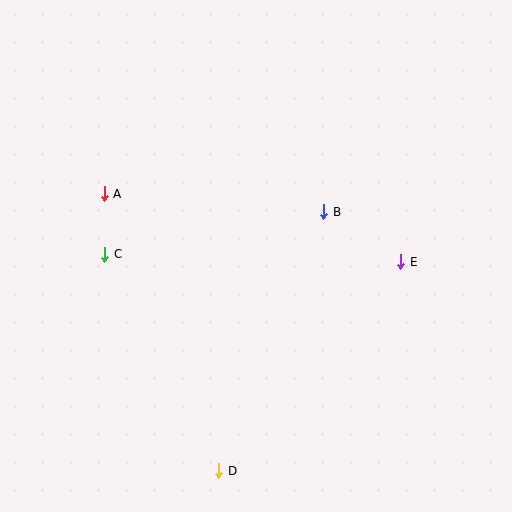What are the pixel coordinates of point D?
Point D is at (219, 471).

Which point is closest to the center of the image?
Point B at (324, 212) is closest to the center.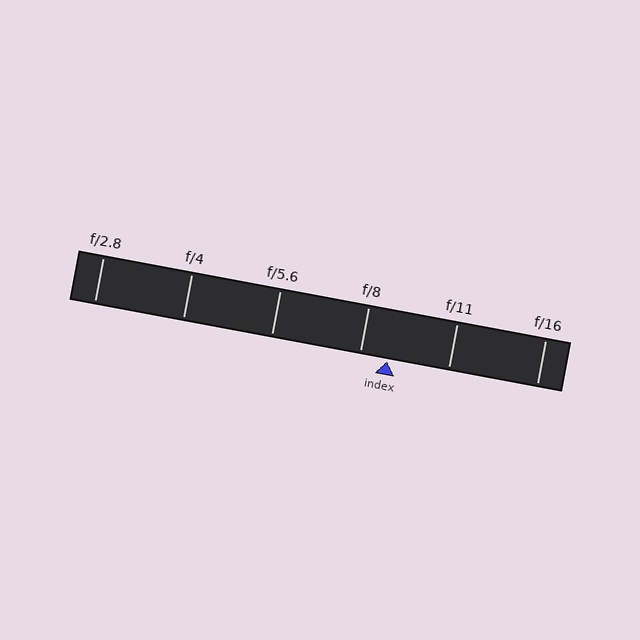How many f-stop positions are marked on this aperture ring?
There are 6 f-stop positions marked.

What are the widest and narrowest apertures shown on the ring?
The widest aperture shown is f/2.8 and the narrowest is f/16.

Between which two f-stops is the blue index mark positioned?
The index mark is between f/8 and f/11.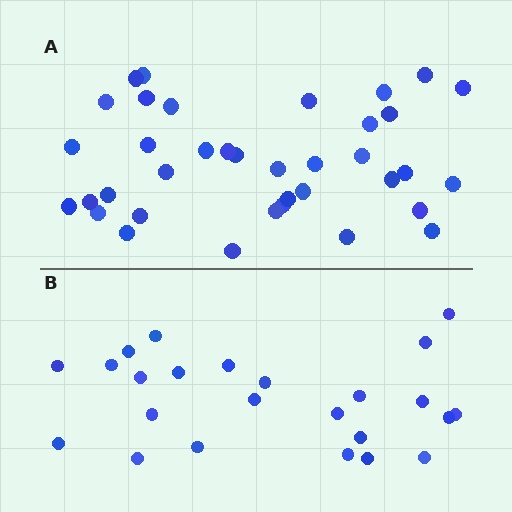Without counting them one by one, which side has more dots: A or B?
Region A (the top region) has more dots.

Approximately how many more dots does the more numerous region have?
Region A has approximately 15 more dots than region B.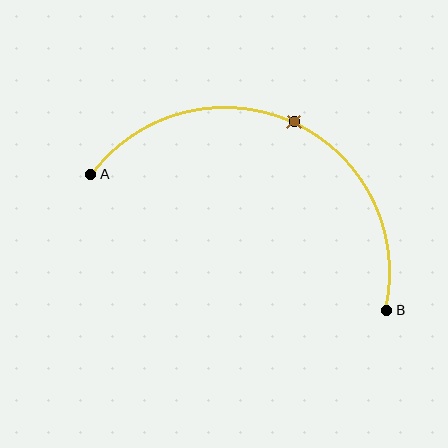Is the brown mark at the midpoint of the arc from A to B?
Yes. The brown mark lies on the arc at equal arc-length from both A and B — it is the arc midpoint.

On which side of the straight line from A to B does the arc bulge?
The arc bulges above the straight line connecting A and B.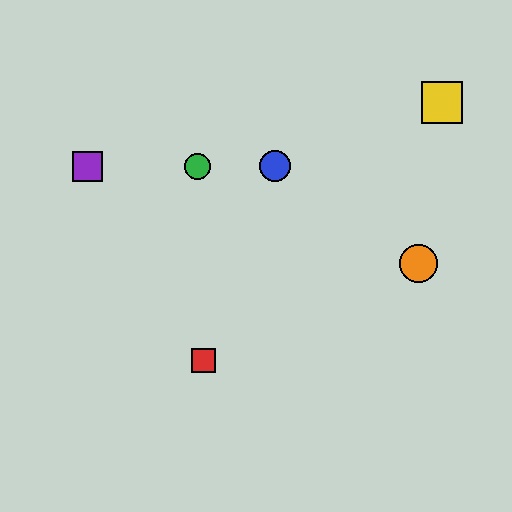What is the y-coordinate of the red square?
The red square is at y≈361.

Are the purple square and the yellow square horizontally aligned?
No, the purple square is at y≈166 and the yellow square is at y≈103.